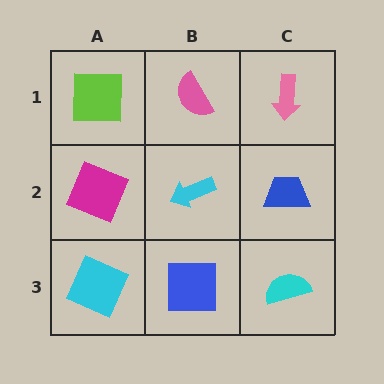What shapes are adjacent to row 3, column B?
A cyan arrow (row 2, column B), a cyan square (row 3, column A), a cyan semicircle (row 3, column C).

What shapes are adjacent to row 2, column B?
A pink semicircle (row 1, column B), a blue square (row 3, column B), a magenta square (row 2, column A), a blue trapezoid (row 2, column C).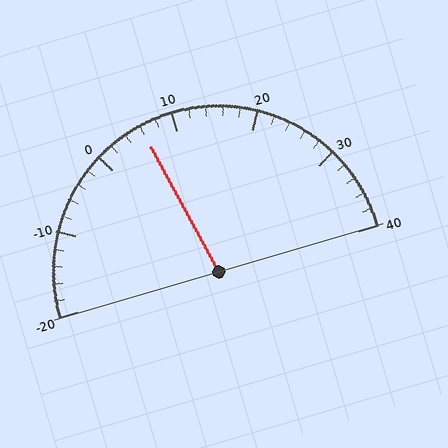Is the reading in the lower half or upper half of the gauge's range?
The reading is in the lower half of the range (-20 to 40).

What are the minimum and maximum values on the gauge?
The gauge ranges from -20 to 40.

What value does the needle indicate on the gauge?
The needle indicates approximately 6.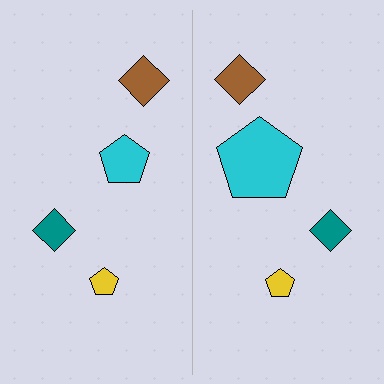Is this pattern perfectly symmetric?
No, the pattern is not perfectly symmetric. The cyan pentagon on the right side has a different size than its mirror counterpart.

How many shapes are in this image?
There are 8 shapes in this image.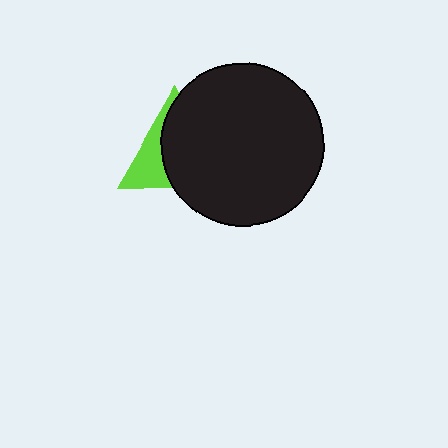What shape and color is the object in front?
The object in front is a black circle.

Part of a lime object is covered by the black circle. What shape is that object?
It is a triangle.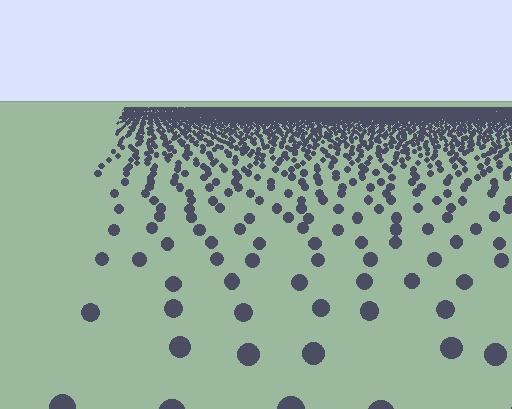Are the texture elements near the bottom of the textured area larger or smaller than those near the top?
Larger. Near the bottom, elements are closer to the viewer and appear at a bigger on-screen size.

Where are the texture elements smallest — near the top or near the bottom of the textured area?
Near the top.